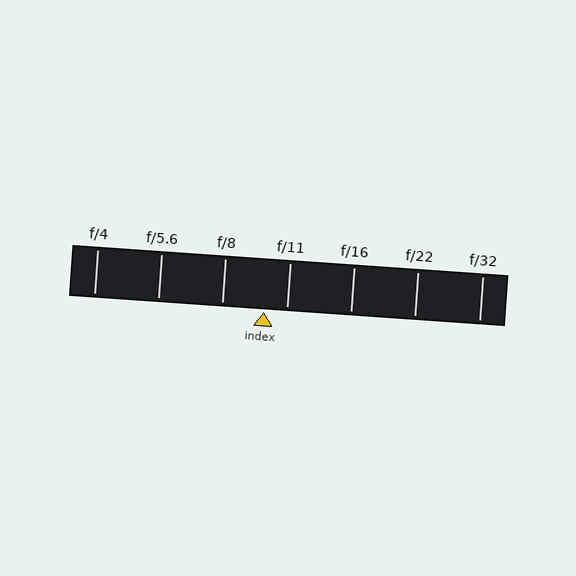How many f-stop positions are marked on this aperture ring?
There are 7 f-stop positions marked.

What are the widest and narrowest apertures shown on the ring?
The widest aperture shown is f/4 and the narrowest is f/32.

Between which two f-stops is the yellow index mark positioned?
The index mark is between f/8 and f/11.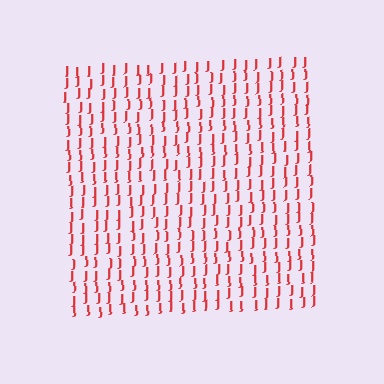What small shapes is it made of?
It is made of small letter J's.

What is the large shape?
The large shape is a square.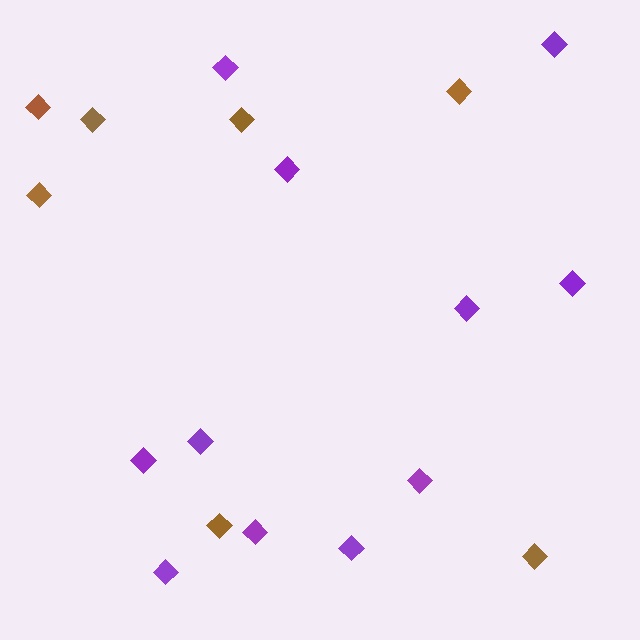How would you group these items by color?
There are 2 groups: one group of purple diamonds (11) and one group of brown diamonds (7).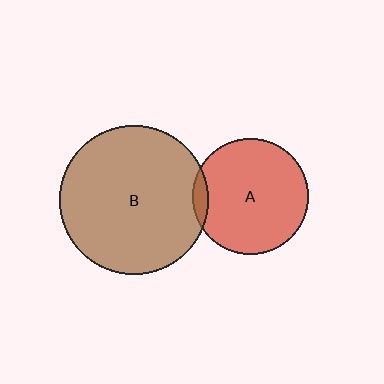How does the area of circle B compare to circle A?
Approximately 1.7 times.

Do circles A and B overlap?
Yes.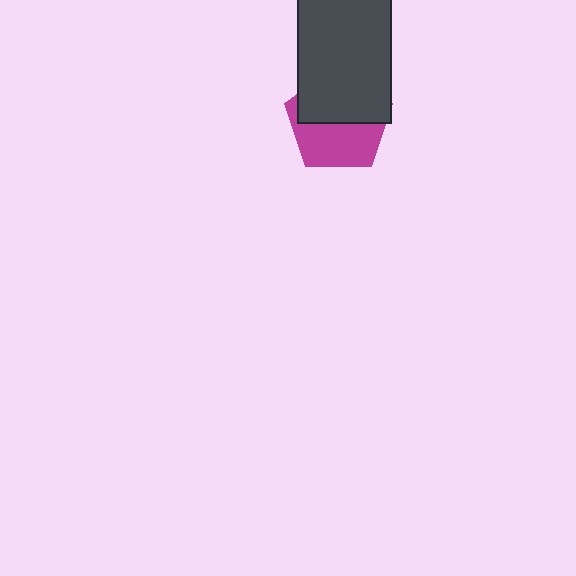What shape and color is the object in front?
The object in front is a dark gray rectangle.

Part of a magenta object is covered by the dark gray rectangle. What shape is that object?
It is a pentagon.